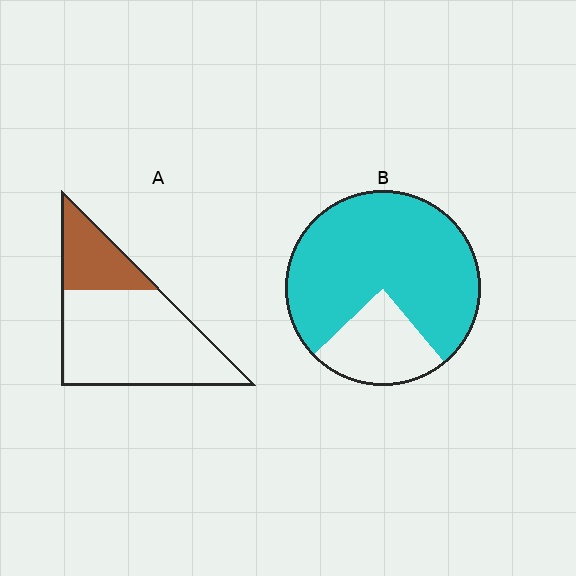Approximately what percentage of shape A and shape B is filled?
A is approximately 25% and B is approximately 75%.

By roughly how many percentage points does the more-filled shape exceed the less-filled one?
By roughly 50 percentage points (B over A).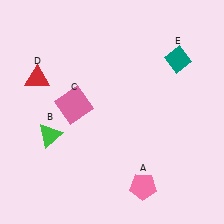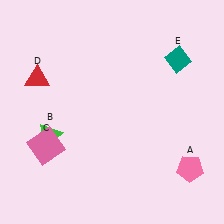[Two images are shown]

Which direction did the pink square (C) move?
The pink square (C) moved down.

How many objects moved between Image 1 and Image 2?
2 objects moved between the two images.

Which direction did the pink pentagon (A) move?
The pink pentagon (A) moved right.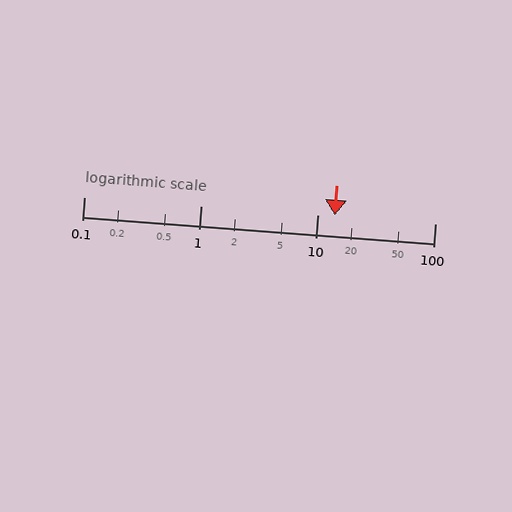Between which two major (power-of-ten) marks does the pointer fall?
The pointer is between 10 and 100.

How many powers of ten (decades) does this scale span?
The scale spans 3 decades, from 0.1 to 100.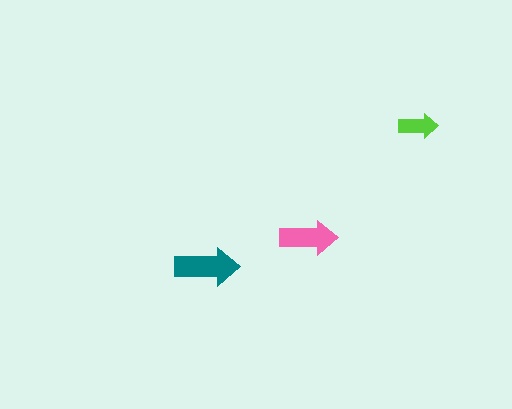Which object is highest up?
The lime arrow is topmost.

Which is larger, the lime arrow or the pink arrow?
The pink one.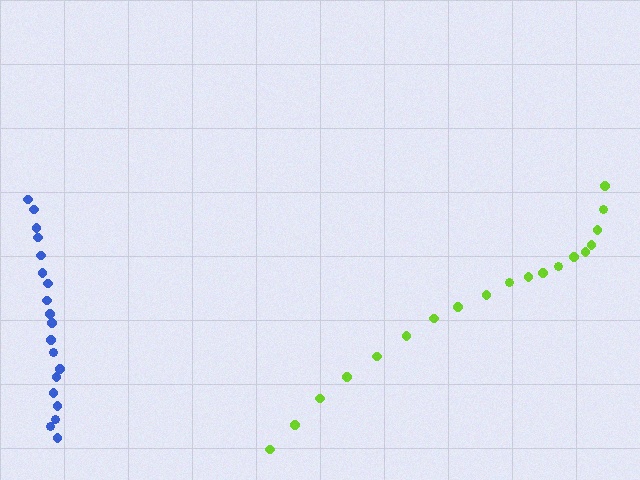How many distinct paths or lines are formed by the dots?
There are 2 distinct paths.